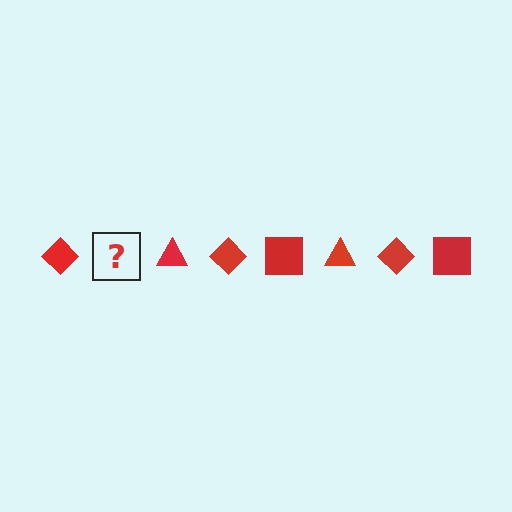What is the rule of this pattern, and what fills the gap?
The rule is that the pattern cycles through diamond, square, triangle shapes in red. The gap should be filled with a red square.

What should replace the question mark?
The question mark should be replaced with a red square.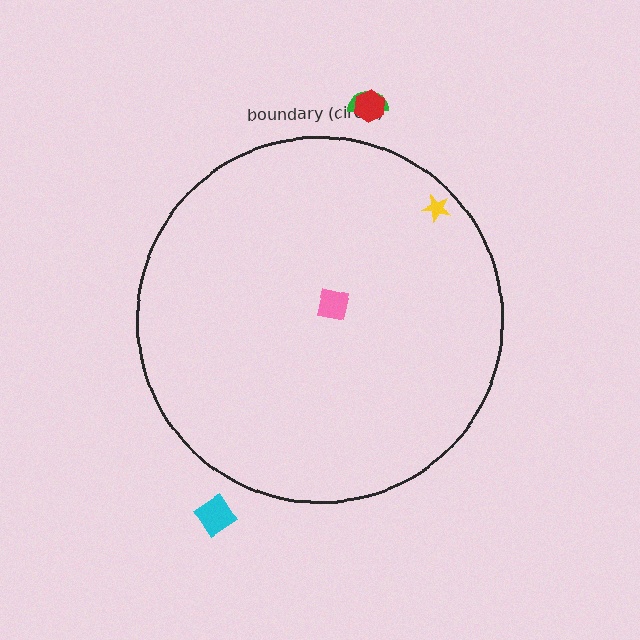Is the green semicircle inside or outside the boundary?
Outside.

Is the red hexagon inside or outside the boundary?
Outside.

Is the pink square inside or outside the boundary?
Inside.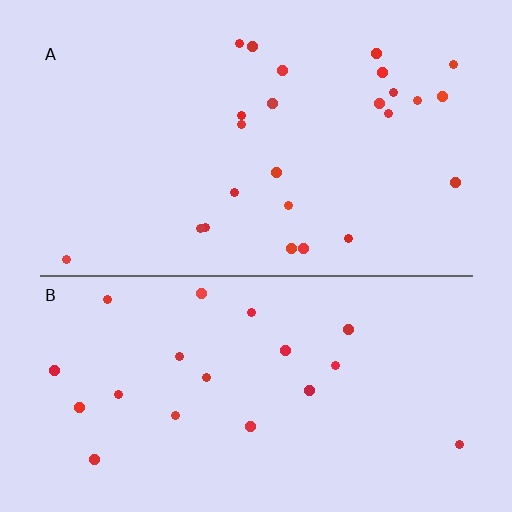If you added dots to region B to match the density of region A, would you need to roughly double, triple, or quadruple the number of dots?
Approximately double.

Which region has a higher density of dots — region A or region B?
A (the top).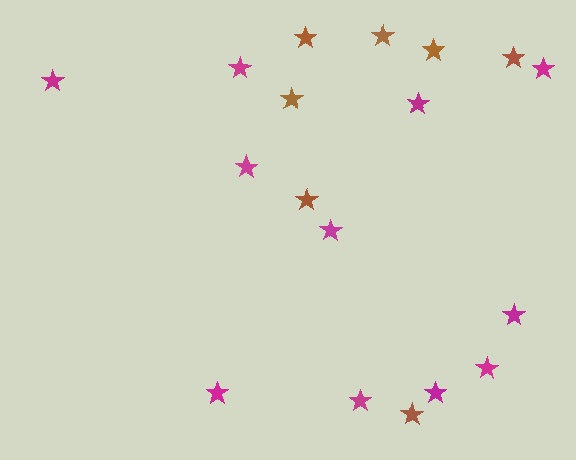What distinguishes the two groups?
There are 2 groups: one group of brown stars (7) and one group of magenta stars (11).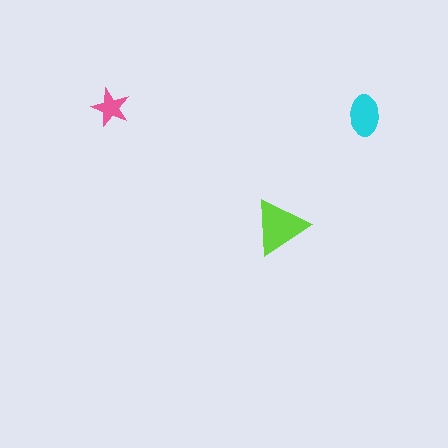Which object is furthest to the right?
The cyan ellipse is rightmost.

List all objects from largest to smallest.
The lime triangle, the cyan ellipse, the pink star.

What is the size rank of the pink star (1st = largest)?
3rd.